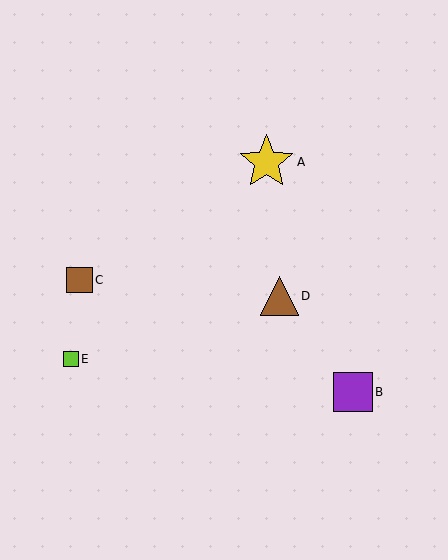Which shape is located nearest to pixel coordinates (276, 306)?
The brown triangle (labeled D) at (279, 296) is nearest to that location.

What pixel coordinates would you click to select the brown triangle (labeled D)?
Click at (279, 296) to select the brown triangle D.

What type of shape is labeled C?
Shape C is a brown square.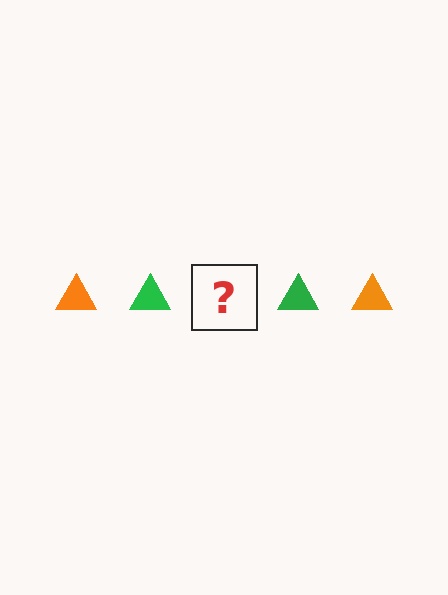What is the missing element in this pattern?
The missing element is an orange triangle.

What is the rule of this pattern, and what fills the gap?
The rule is that the pattern cycles through orange, green triangles. The gap should be filled with an orange triangle.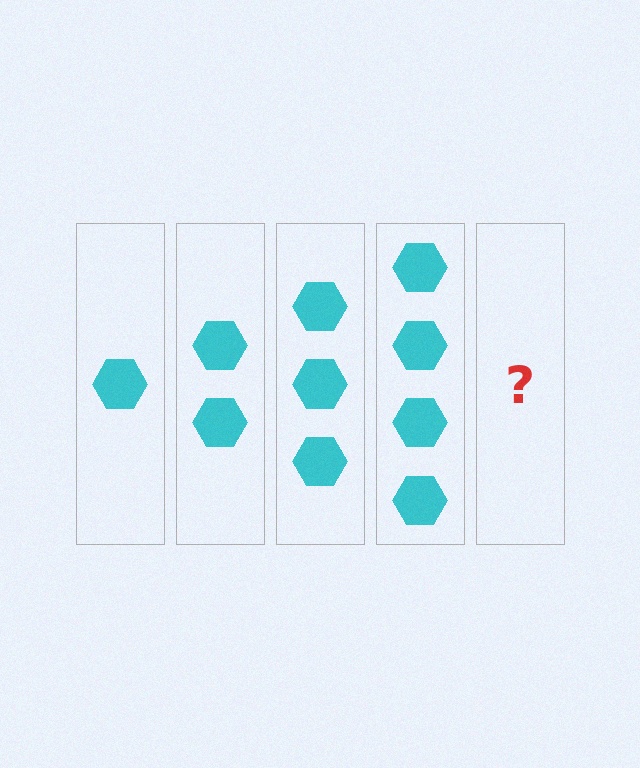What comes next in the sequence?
The next element should be 5 hexagons.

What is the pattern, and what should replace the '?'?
The pattern is that each step adds one more hexagon. The '?' should be 5 hexagons.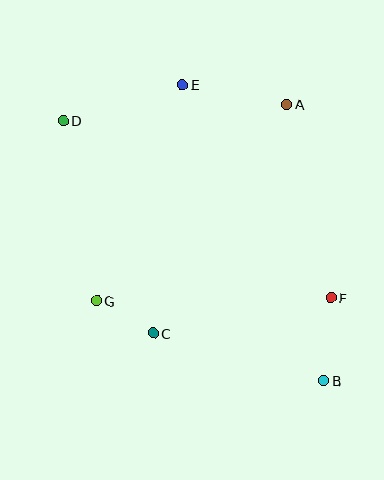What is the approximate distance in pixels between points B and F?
The distance between B and F is approximately 83 pixels.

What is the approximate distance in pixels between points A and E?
The distance between A and E is approximately 106 pixels.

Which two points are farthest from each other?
Points B and D are farthest from each other.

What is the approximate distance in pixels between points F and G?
The distance between F and G is approximately 235 pixels.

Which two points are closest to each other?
Points C and G are closest to each other.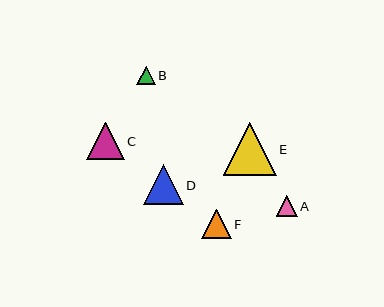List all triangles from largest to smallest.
From largest to smallest: E, D, C, F, A, B.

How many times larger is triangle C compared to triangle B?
Triangle C is approximately 2.0 times the size of triangle B.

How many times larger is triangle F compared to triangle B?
Triangle F is approximately 1.6 times the size of triangle B.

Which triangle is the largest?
Triangle E is the largest with a size of approximately 53 pixels.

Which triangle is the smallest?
Triangle B is the smallest with a size of approximately 18 pixels.